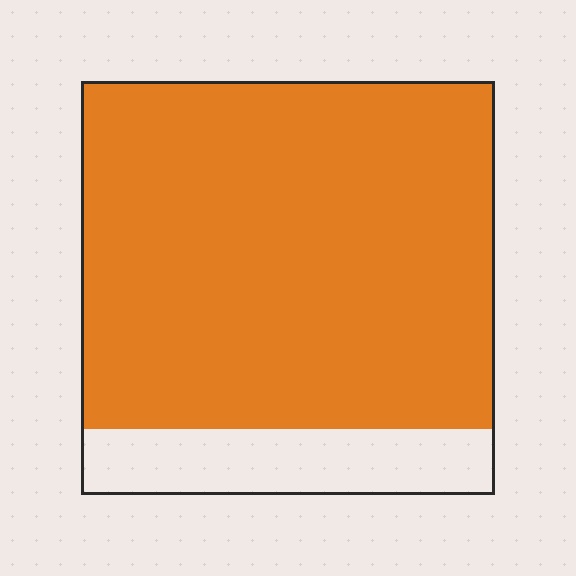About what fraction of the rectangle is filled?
About five sixths (5/6).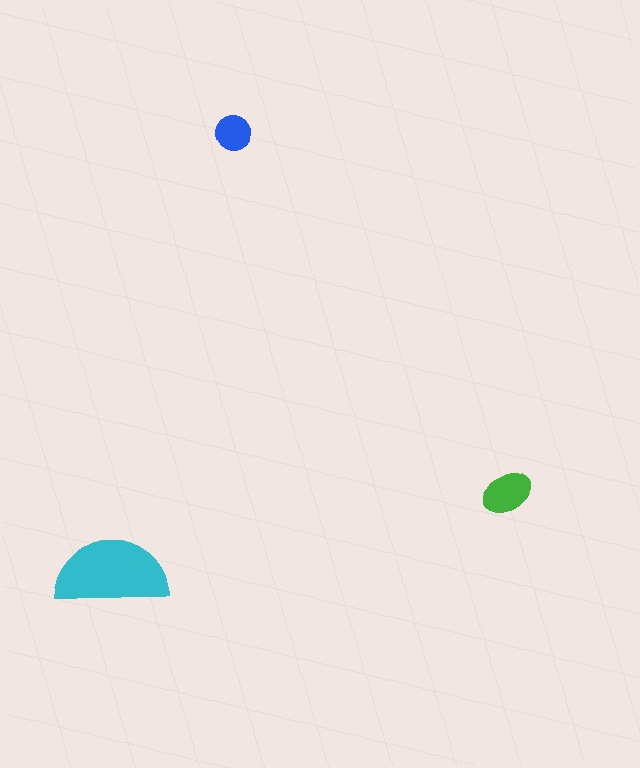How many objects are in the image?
There are 3 objects in the image.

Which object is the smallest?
The blue circle.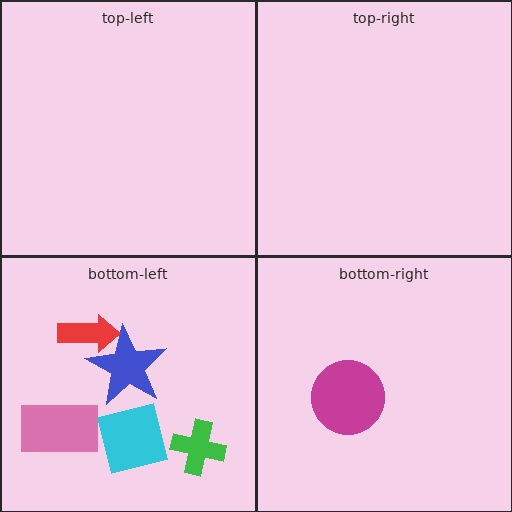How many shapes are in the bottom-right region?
1.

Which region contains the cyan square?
The bottom-left region.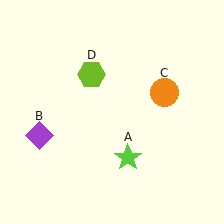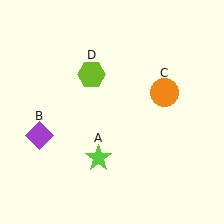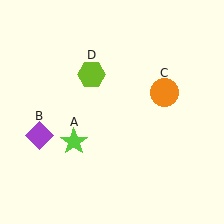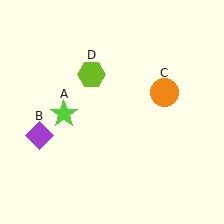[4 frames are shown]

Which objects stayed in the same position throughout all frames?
Purple diamond (object B) and orange circle (object C) and lime hexagon (object D) remained stationary.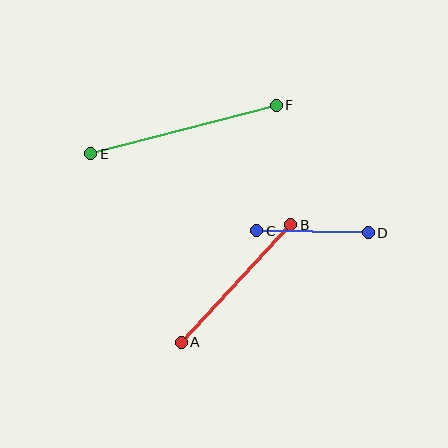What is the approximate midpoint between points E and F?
The midpoint is at approximately (184, 129) pixels.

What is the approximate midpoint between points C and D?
The midpoint is at approximately (313, 232) pixels.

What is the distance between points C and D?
The distance is approximately 111 pixels.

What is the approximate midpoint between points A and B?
The midpoint is at approximately (236, 283) pixels.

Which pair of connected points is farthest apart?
Points E and F are farthest apart.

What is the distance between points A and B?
The distance is approximately 160 pixels.